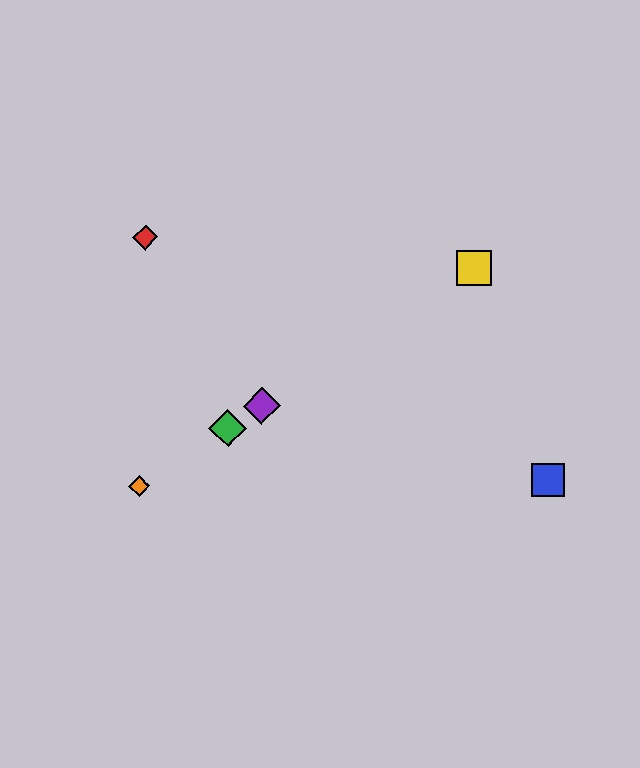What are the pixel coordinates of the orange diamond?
The orange diamond is at (139, 486).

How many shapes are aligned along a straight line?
4 shapes (the green diamond, the yellow square, the purple diamond, the orange diamond) are aligned along a straight line.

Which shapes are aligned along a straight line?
The green diamond, the yellow square, the purple diamond, the orange diamond are aligned along a straight line.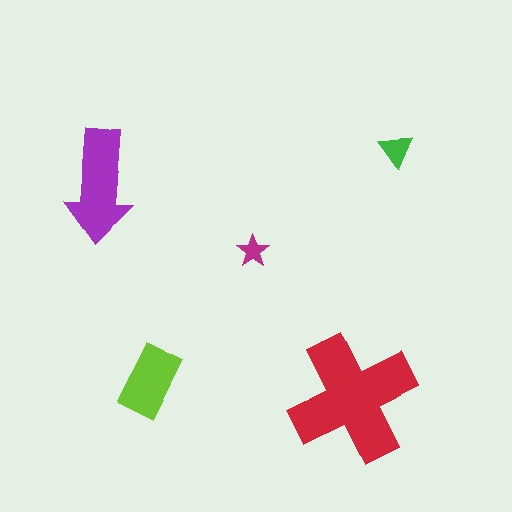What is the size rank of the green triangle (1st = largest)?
4th.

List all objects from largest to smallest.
The red cross, the purple arrow, the lime rectangle, the green triangle, the magenta star.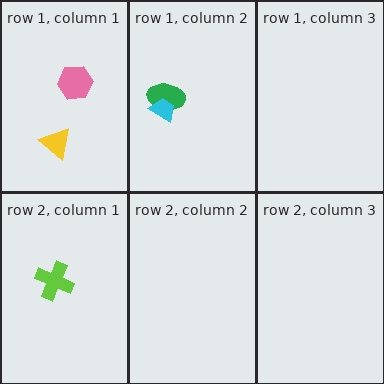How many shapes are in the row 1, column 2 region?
2.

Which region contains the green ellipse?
The row 1, column 2 region.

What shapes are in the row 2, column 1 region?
The lime cross.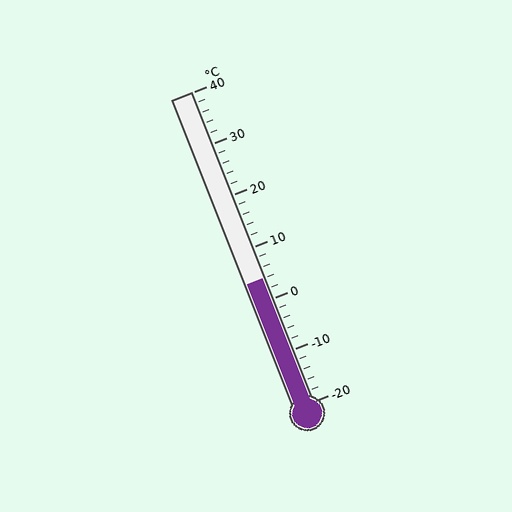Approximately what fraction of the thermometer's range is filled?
The thermometer is filled to approximately 40% of its range.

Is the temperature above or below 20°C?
The temperature is below 20°C.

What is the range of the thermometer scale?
The thermometer scale ranges from -20°C to 40°C.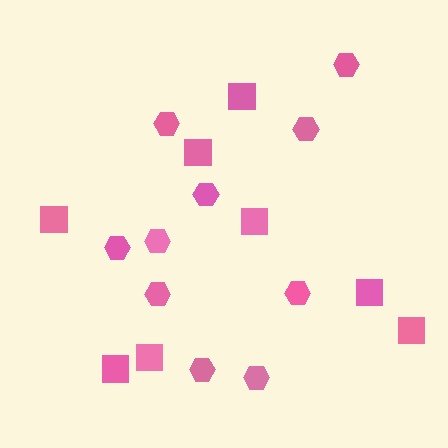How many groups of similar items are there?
There are 2 groups: one group of hexagons (10) and one group of squares (8).